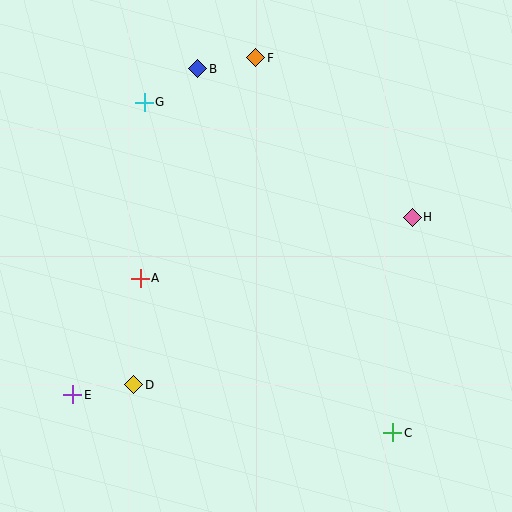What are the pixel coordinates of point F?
Point F is at (256, 58).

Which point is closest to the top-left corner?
Point G is closest to the top-left corner.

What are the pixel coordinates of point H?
Point H is at (412, 217).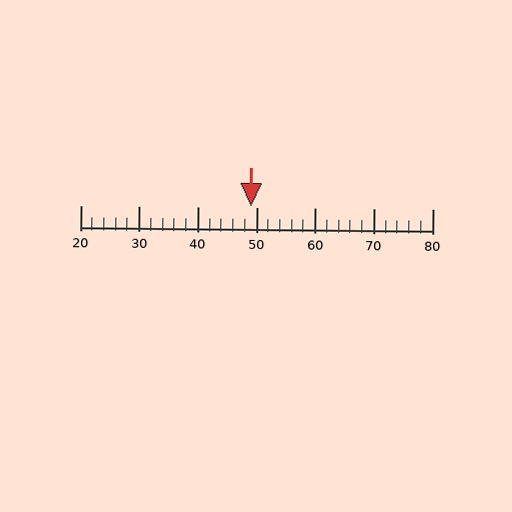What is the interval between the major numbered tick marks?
The major tick marks are spaced 10 units apart.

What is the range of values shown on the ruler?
The ruler shows values from 20 to 80.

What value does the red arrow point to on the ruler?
The red arrow points to approximately 49.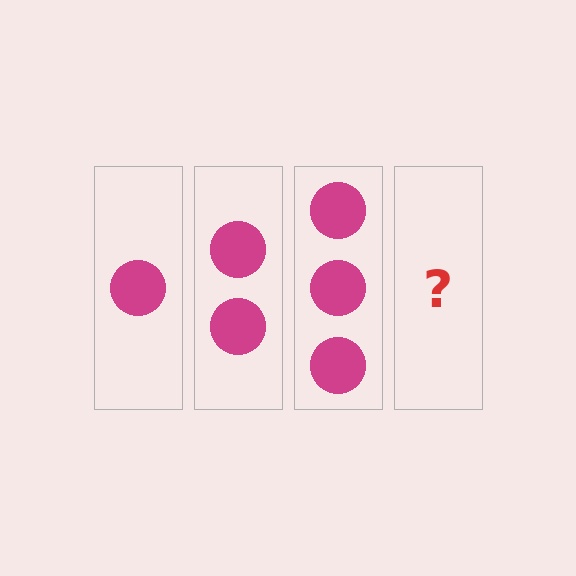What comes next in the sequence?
The next element should be 4 circles.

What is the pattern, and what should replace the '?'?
The pattern is that each step adds one more circle. The '?' should be 4 circles.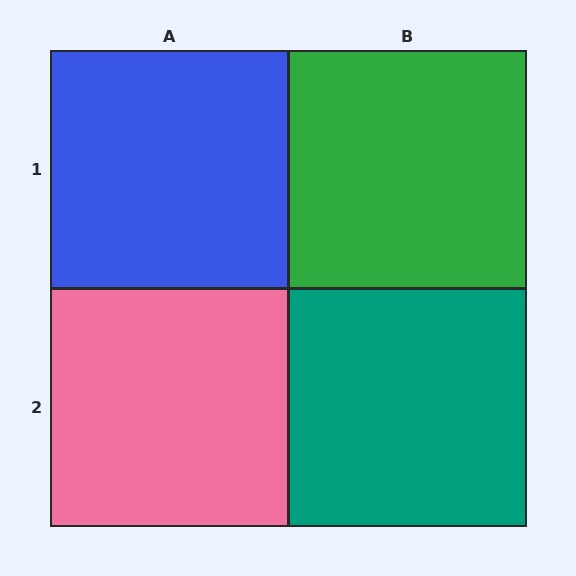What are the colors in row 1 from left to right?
Blue, green.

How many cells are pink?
1 cell is pink.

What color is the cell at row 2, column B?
Teal.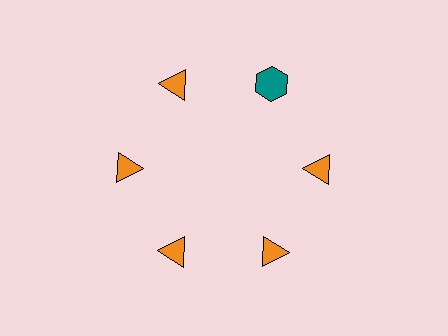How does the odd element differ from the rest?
It differs in both color (teal instead of orange) and shape (hexagon instead of triangle).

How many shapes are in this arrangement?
There are 6 shapes arranged in a ring pattern.